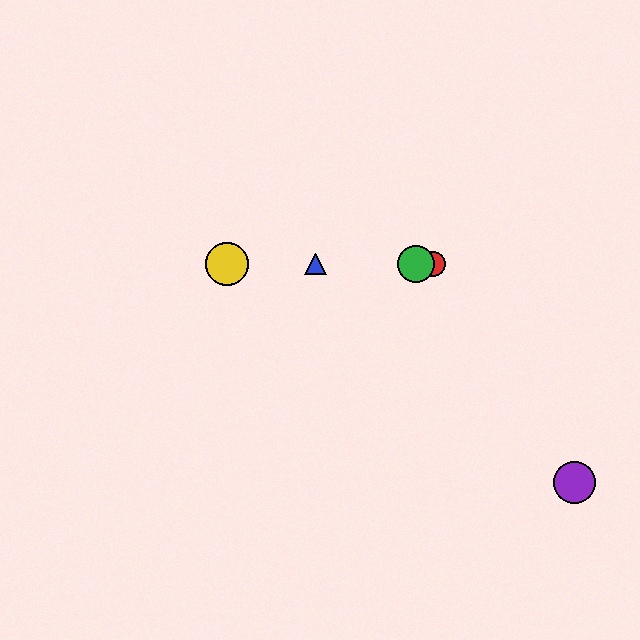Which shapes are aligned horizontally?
The red circle, the blue triangle, the green circle, the yellow circle are aligned horizontally.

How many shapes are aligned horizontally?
4 shapes (the red circle, the blue triangle, the green circle, the yellow circle) are aligned horizontally.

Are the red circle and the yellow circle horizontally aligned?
Yes, both are at y≈264.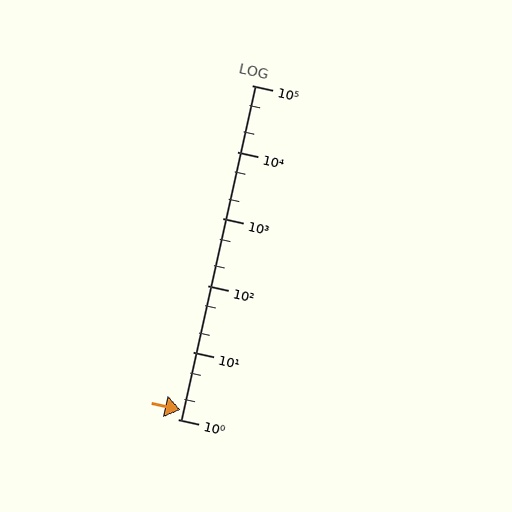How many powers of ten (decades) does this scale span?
The scale spans 5 decades, from 1 to 100000.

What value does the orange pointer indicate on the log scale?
The pointer indicates approximately 1.4.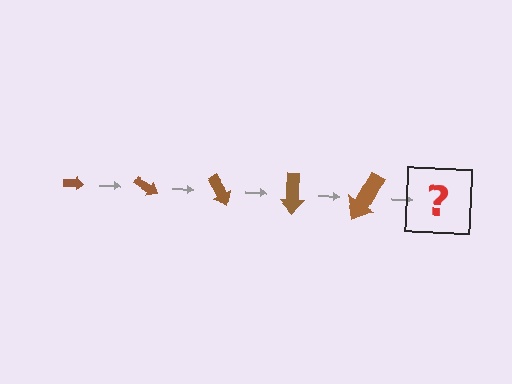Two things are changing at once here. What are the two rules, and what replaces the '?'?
The two rules are that the arrow grows larger each step and it rotates 30 degrees each step. The '?' should be an arrow, larger than the previous one and rotated 150 degrees from the start.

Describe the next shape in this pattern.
It should be an arrow, larger than the previous one and rotated 150 degrees from the start.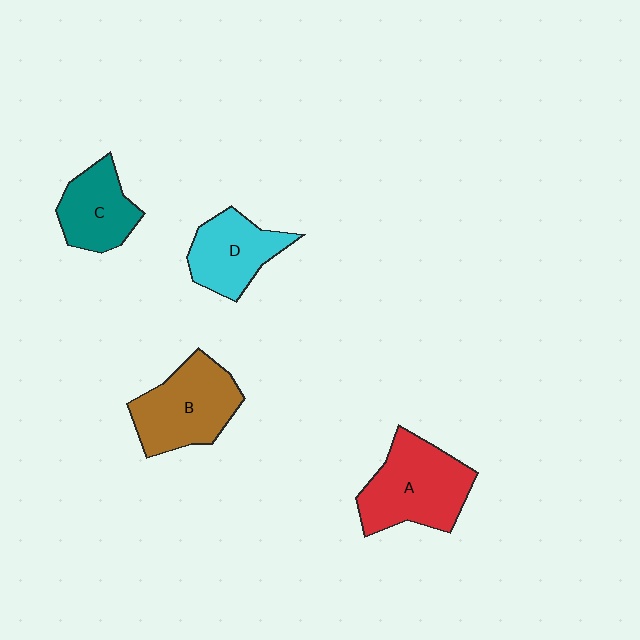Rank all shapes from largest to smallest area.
From largest to smallest: A (red), B (brown), D (cyan), C (teal).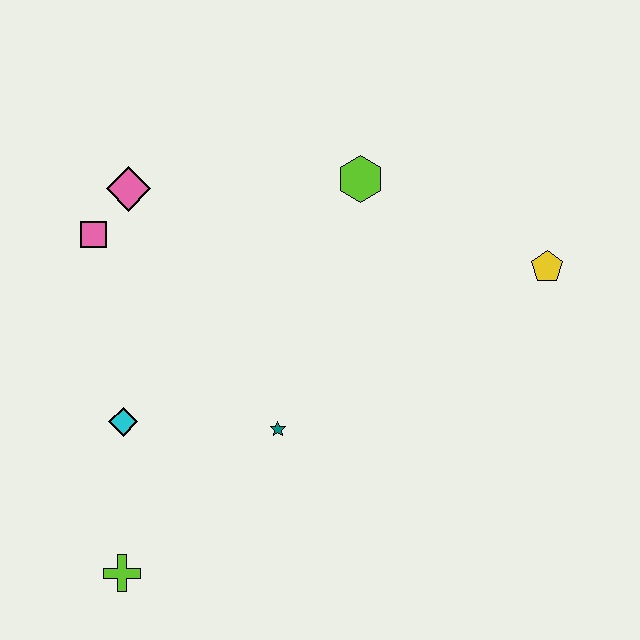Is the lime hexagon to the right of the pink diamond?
Yes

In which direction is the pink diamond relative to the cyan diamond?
The pink diamond is above the cyan diamond.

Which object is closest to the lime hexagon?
The yellow pentagon is closest to the lime hexagon.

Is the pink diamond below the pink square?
No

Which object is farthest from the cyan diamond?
The yellow pentagon is farthest from the cyan diamond.